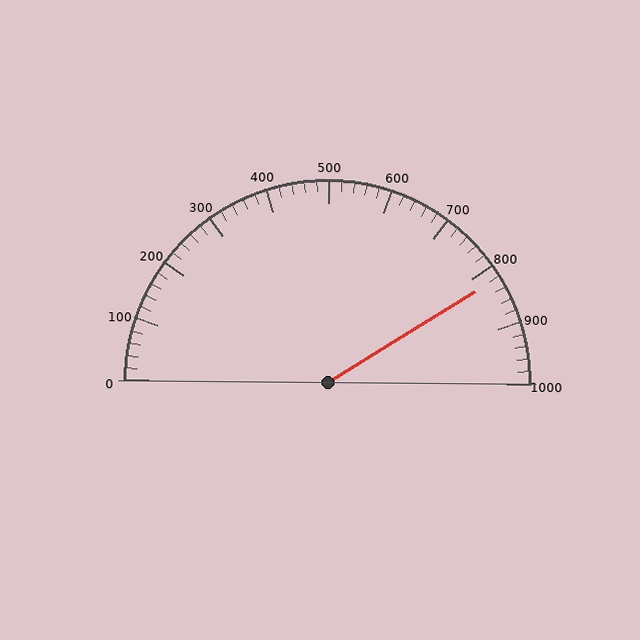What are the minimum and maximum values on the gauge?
The gauge ranges from 0 to 1000.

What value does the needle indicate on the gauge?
The needle indicates approximately 820.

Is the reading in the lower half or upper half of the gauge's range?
The reading is in the upper half of the range (0 to 1000).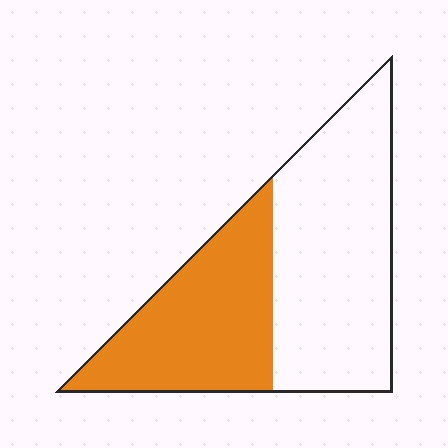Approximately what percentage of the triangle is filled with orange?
Approximately 40%.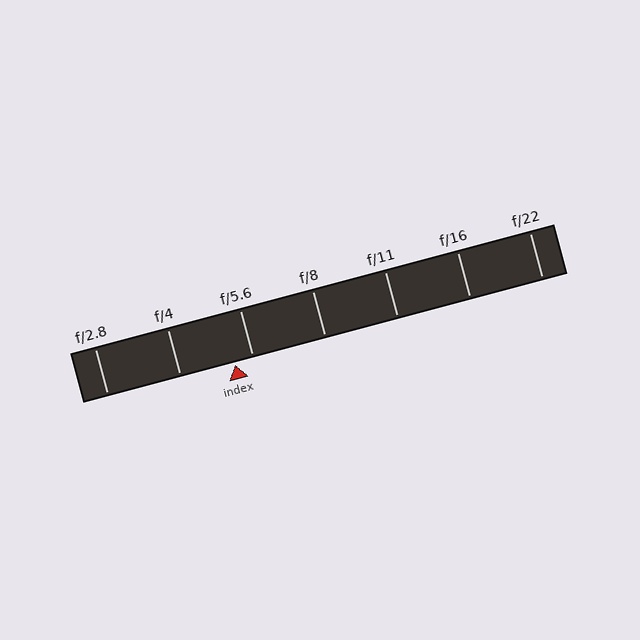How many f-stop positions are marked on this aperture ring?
There are 7 f-stop positions marked.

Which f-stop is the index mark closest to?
The index mark is closest to f/5.6.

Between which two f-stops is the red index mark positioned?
The index mark is between f/4 and f/5.6.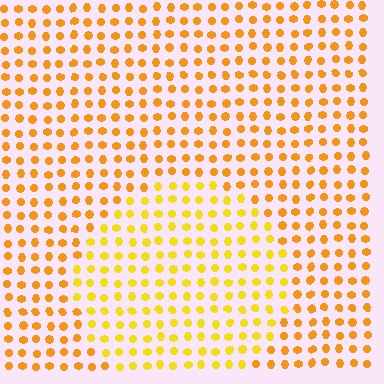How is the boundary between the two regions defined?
The boundary is defined purely by a slight shift in hue (about 20 degrees). Spacing, size, and orientation are identical on both sides.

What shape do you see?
I see a circle.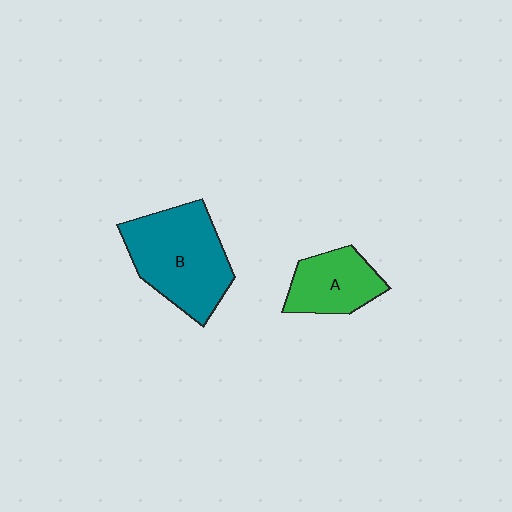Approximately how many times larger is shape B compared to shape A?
Approximately 1.7 times.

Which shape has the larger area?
Shape B (teal).